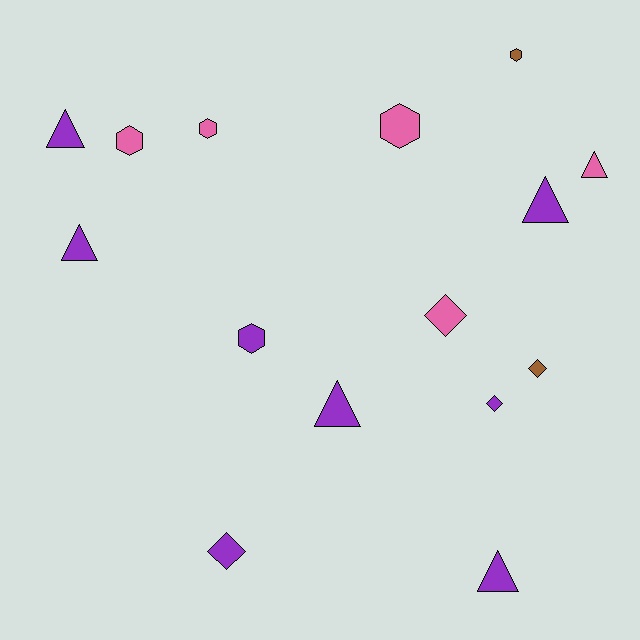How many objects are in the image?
There are 15 objects.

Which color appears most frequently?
Purple, with 8 objects.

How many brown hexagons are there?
There is 1 brown hexagon.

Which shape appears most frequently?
Triangle, with 6 objects.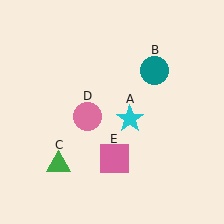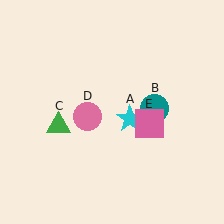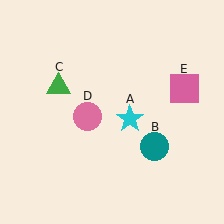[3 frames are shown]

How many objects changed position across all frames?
3 objects changed position: teal circle (object B), green triangle (object C), pink square (object E).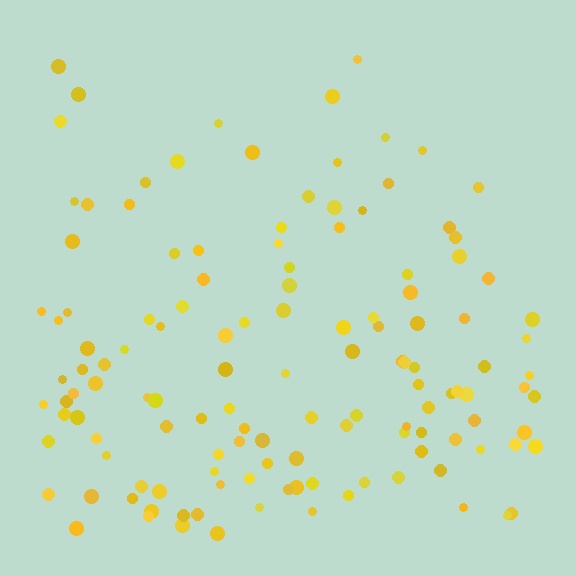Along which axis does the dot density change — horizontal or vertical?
Vertical.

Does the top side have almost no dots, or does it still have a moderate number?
Still a moderate number, just noticeably fewer than the bottom.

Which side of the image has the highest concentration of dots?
The bottom.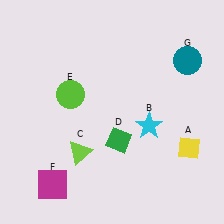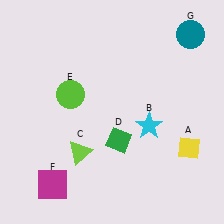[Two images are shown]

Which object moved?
The teal circle (G) moved up.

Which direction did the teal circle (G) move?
The teal circle (G) moved up.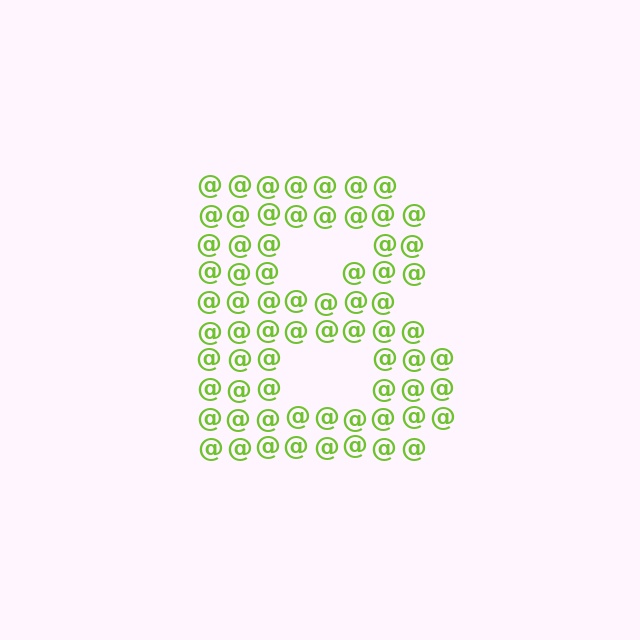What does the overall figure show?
The overall figure shows the letter B.